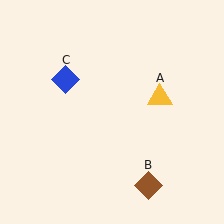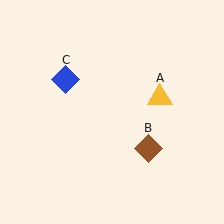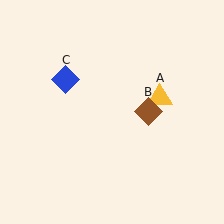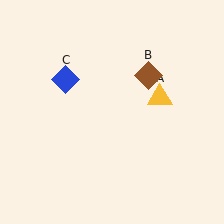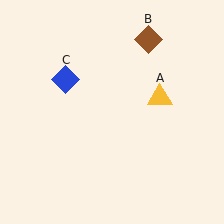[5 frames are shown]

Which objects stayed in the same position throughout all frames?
Yellow triangle (object A) and blue diamond (object C) remained stationary.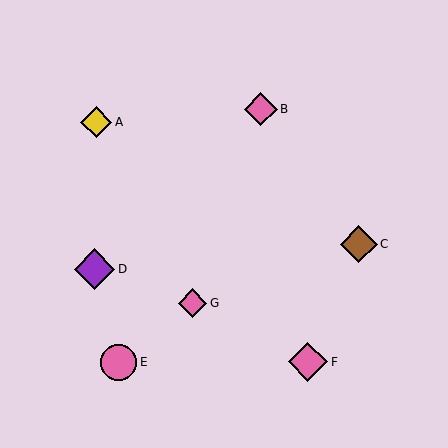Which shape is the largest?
The purple diamond (labeled D) is the largest.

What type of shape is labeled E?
Shape E is a pink circle.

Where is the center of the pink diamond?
The center of the pink diamond is at (261, 109).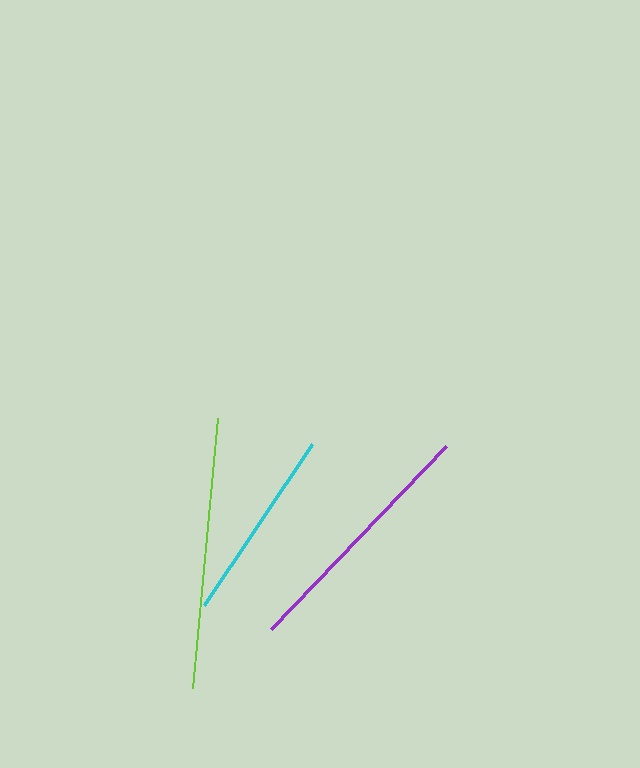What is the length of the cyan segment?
The cyan segment is approximately 194 pixels long.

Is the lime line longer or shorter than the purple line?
The lime line is longer than the purple line.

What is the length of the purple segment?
The purple segment is approximately 254 pixels long.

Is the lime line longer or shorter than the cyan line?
The lime line is longer than the cyan line.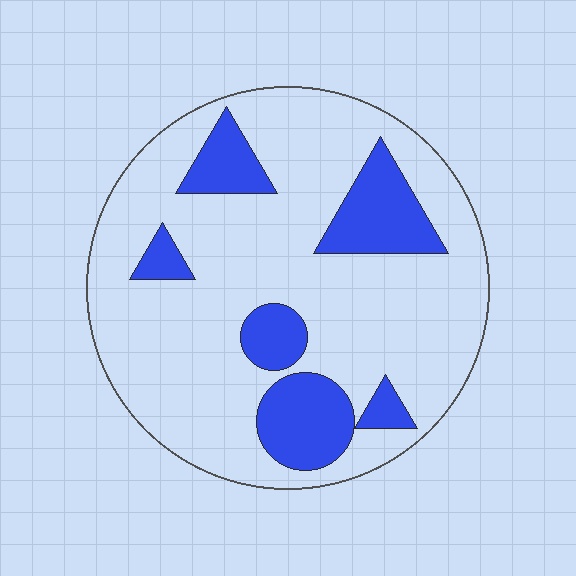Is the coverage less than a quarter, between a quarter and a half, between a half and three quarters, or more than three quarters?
Less than a quarter.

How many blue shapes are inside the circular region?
6.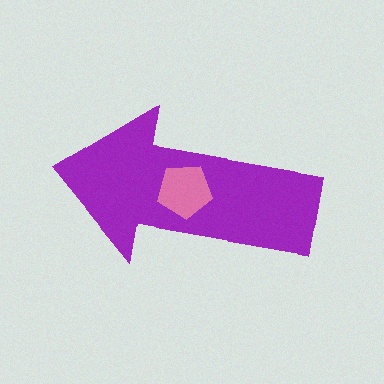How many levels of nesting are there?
2.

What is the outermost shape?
The purple arrow.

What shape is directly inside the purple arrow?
The pink pentagon.